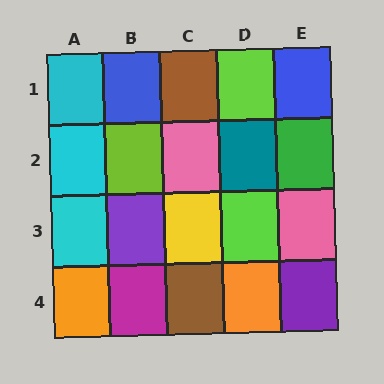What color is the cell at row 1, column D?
Lime.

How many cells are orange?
2 cells are orange.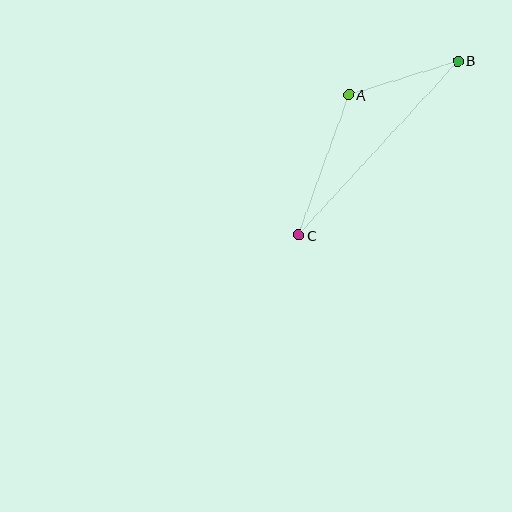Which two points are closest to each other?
Points A and B are closest to each other.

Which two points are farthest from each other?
Points B and C are farthest from each other.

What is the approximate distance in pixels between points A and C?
The distance between A and C is approximately 149 pixels.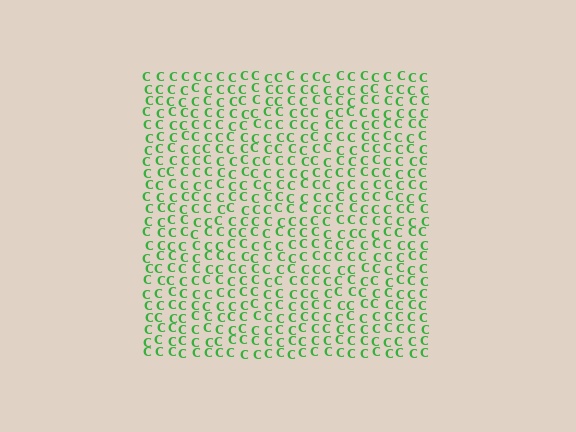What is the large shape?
The large shape is a square.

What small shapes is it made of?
It is made of small letter C's.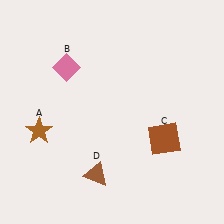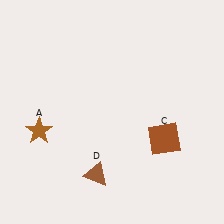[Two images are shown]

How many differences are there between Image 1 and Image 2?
There is 1 difference between the two images.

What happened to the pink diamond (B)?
The pink diamond (B) was removed in Image 2. It was in the top-left area of Image 1.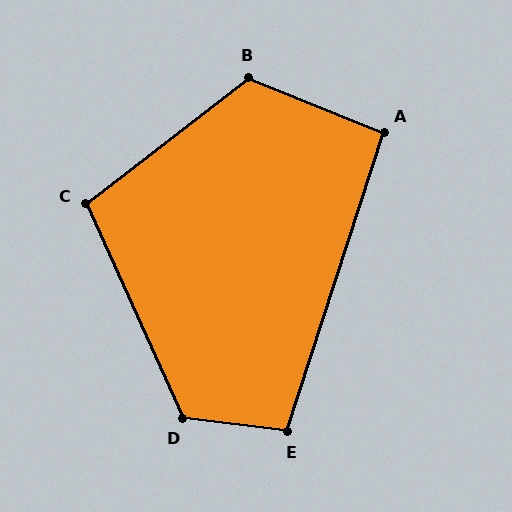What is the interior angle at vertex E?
Approximately 101 degrees (obtuse).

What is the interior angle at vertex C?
Approximately 103 degrees (obtuse).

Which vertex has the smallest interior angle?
A, at approximately 94 degrees.